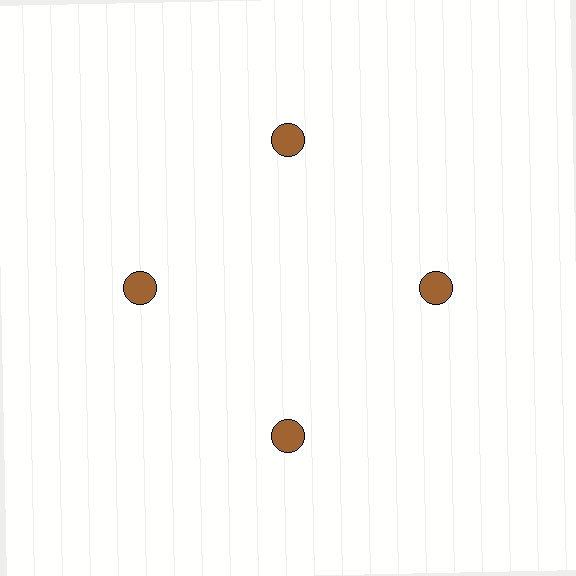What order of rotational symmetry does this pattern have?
This pattern has 4-fold rotational symmetry.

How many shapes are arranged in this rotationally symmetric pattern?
There are 4 shapes, arranged in 4 groups of 1.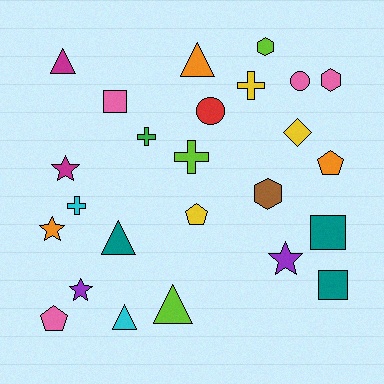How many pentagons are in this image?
There are 3 pentagons.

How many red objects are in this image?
There is 1 red object.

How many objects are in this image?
There are 25 objects.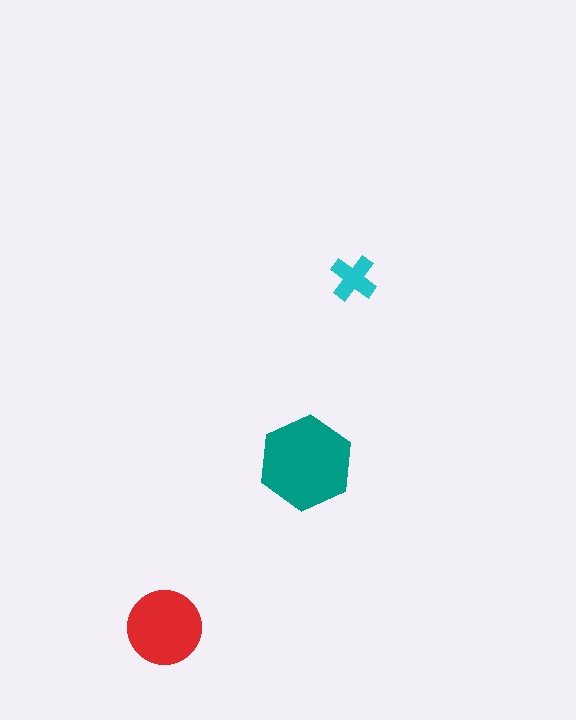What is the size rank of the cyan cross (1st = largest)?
3rd.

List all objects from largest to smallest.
The teal hexagon, the red circle, the cyan cross.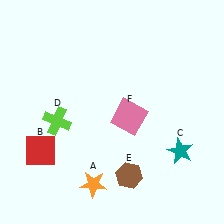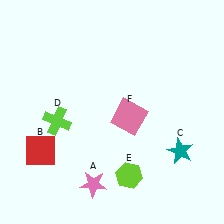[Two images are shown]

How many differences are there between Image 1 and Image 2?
There are 2 differences between the two images.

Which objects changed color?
A changed from orange to pink. E changed from brown to lime.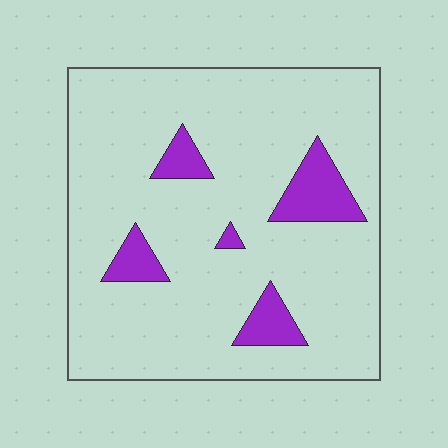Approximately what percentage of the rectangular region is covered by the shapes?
Approximately 10%.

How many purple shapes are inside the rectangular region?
5.